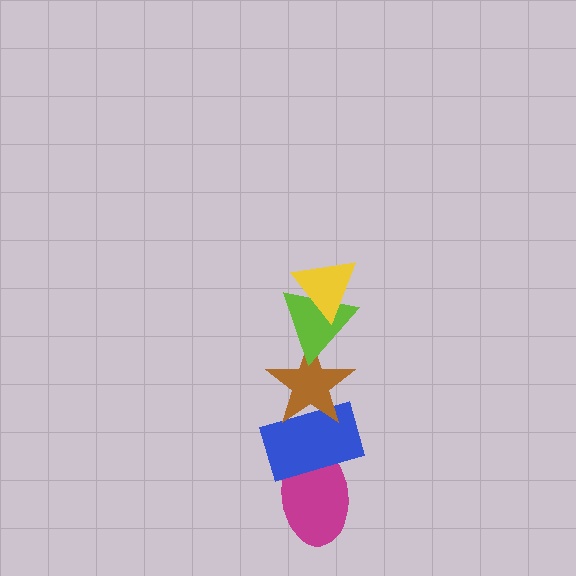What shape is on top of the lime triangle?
The yellow triangle is on top of the lime triangle.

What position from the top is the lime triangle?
The lime triangle is 2nd from the top.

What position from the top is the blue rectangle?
The blue rectangle is 4th from the top.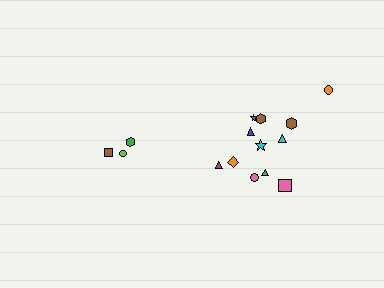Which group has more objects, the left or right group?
The right group.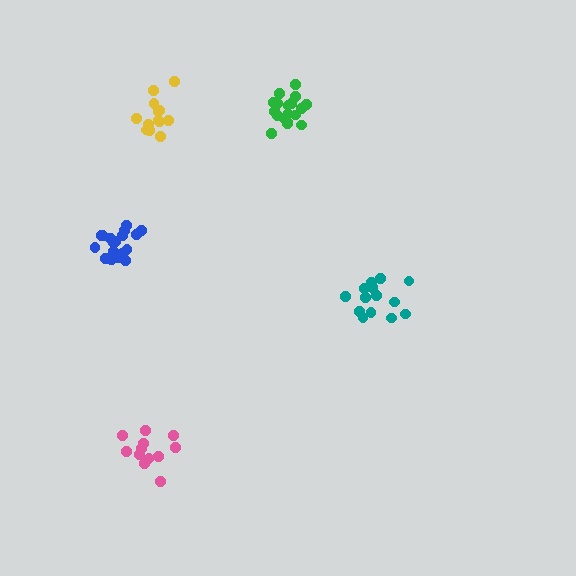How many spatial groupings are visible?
There are 5 spatial groupings.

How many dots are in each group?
Group 1: 13 dots, Group 2: 18 dots, Group 3: 14 dots, Group 4: 12 dots, Group 5: 18 dots (75 total).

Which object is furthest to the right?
The teal cluster is rightmost.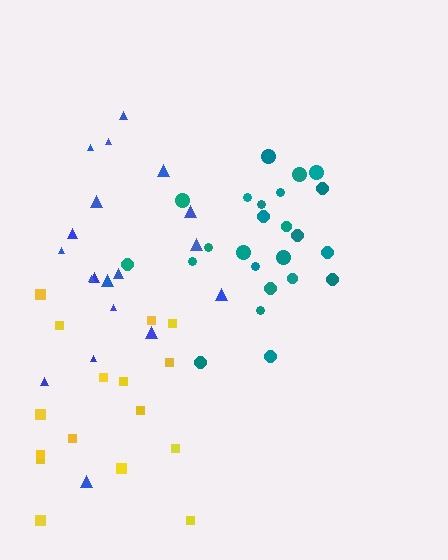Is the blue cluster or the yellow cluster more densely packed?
Blue.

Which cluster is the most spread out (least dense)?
Yellow.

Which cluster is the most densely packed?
Teal.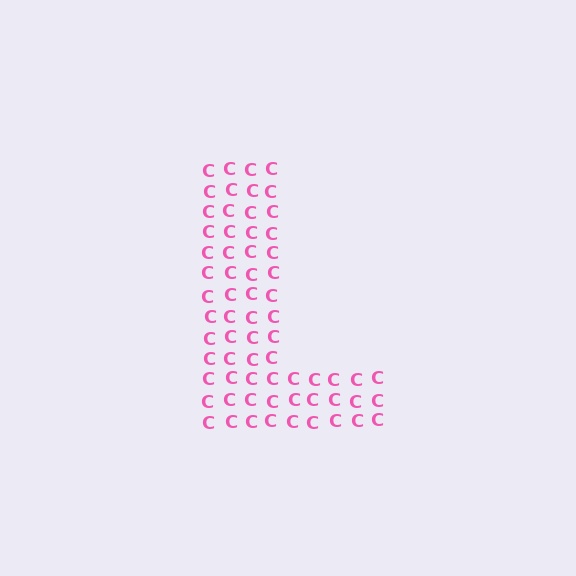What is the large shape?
The large shape is the letter L.